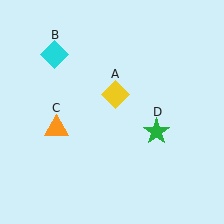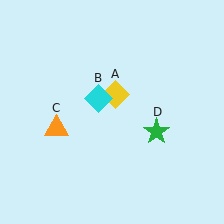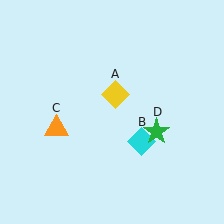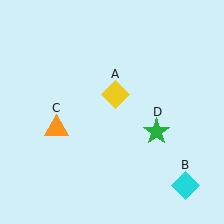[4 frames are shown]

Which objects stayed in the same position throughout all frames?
Yellow diamond (object A) and orange triangle (object C) and green star (object D) remained stationary.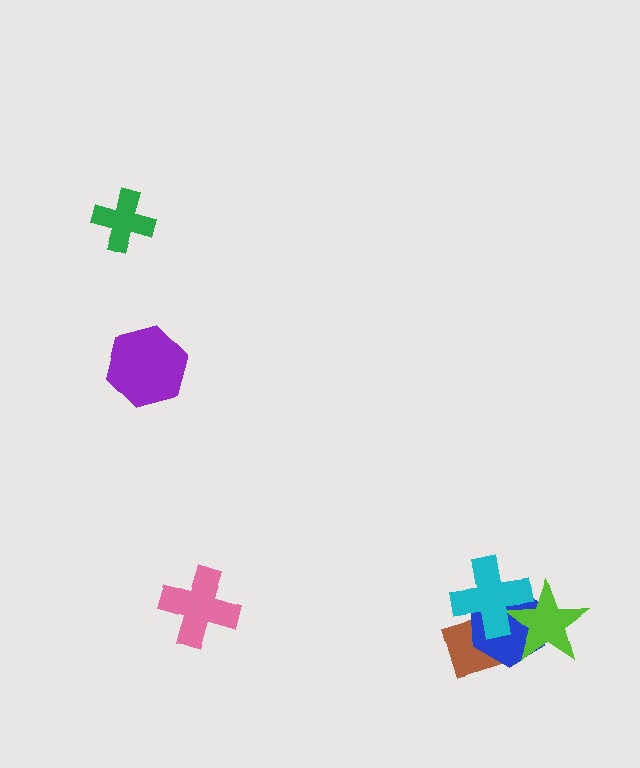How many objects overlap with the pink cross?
0 objects overlap with the pink cross.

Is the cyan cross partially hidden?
No, no other shape covers it.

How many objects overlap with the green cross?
0 objects overlap with the green cross.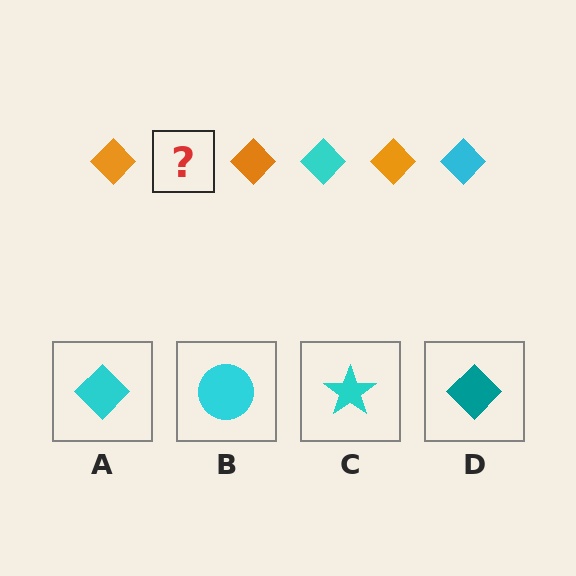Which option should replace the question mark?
Option A.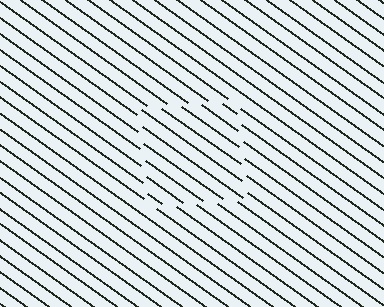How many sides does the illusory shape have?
4 sides — the line-ends trace a square.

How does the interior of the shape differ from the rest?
The interior of the shape contains the same grating, shifted by half a period — the contour is defined by the phase discontinuity where line-ends from the inner and outer gratings abut.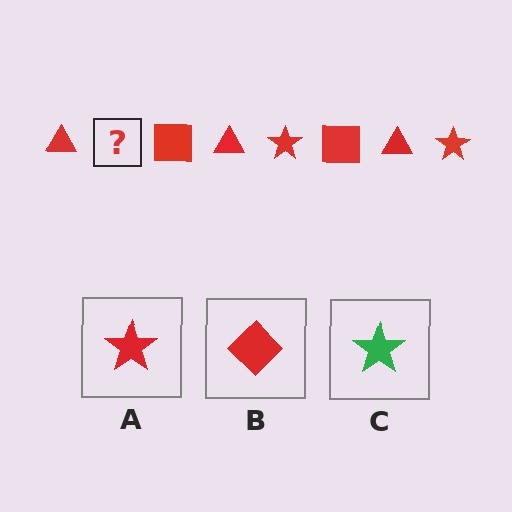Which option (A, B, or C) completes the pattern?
A.